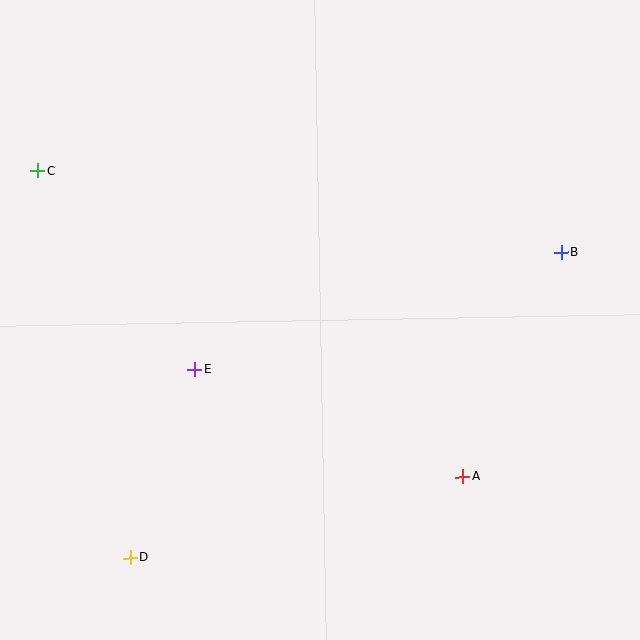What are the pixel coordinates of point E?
Point E is at (194, 370).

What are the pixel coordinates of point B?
Point B is at (561, 252).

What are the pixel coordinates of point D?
Point D is at (131, 558).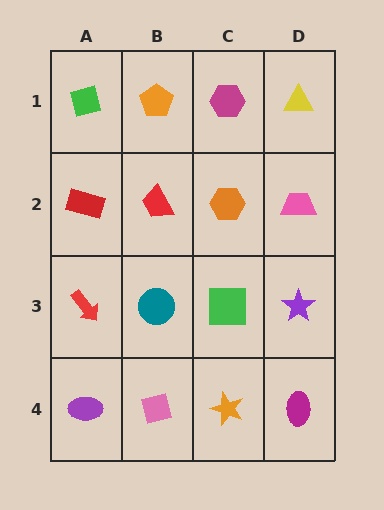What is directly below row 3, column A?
A purple ellipse.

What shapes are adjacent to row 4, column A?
A red arrow (row 3, column A), a pink square (row 4, column B).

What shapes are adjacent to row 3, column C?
An orange hexagon (row 2, column C), an orange star (row 4, column C), a teal circle (row 3, column B), a purple star (row 3, column D).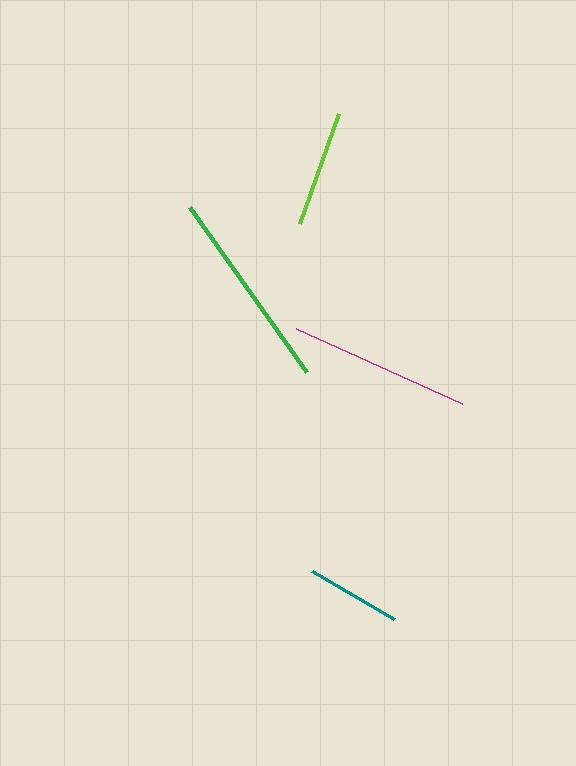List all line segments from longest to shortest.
From longest to shortest: green, magenta, lime, teal.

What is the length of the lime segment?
The lime segment is approximately 116 pixels long.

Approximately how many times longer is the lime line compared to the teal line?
The lime line is approximately 1.2 times the length of the teal line.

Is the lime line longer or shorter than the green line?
The green line is longer than the lime line.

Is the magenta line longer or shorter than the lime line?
The magenta line is longer than the lime line.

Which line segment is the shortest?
The teal line is the shortest at approximately 95 pixels.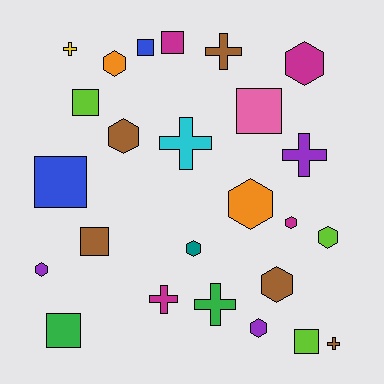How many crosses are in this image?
There are 7 crosses.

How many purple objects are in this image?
There are 3 purple objects.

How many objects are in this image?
There are 25 objects.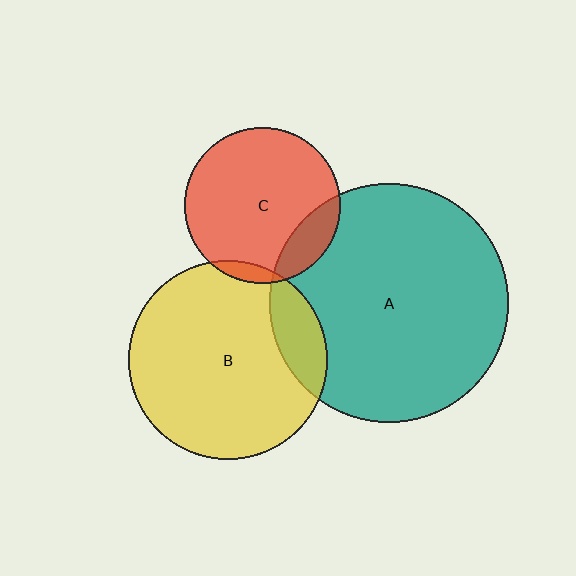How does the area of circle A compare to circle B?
Approximately 1.4 times.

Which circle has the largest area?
Circle A (teal).